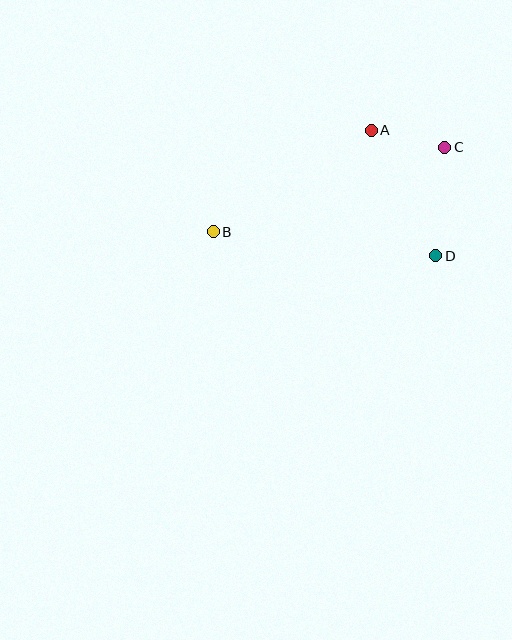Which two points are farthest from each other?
Points B and C are farthest from each other.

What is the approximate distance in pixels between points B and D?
The distance between B and D is approximately 224 pixels.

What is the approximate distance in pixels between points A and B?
The distance between A and B is approximately 188 pixels.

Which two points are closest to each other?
Points A and C are closest to each other.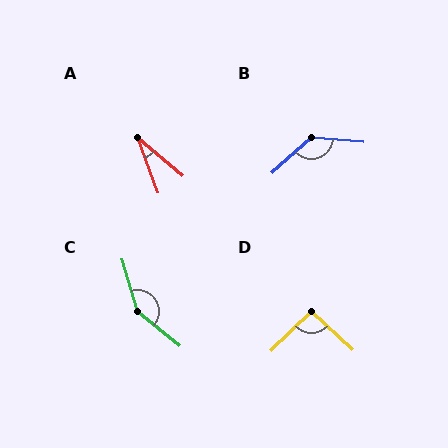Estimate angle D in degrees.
Approximately 93 degrees.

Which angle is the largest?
C, at approximately 145 degrees.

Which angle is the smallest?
A, at approximately 30 degrees.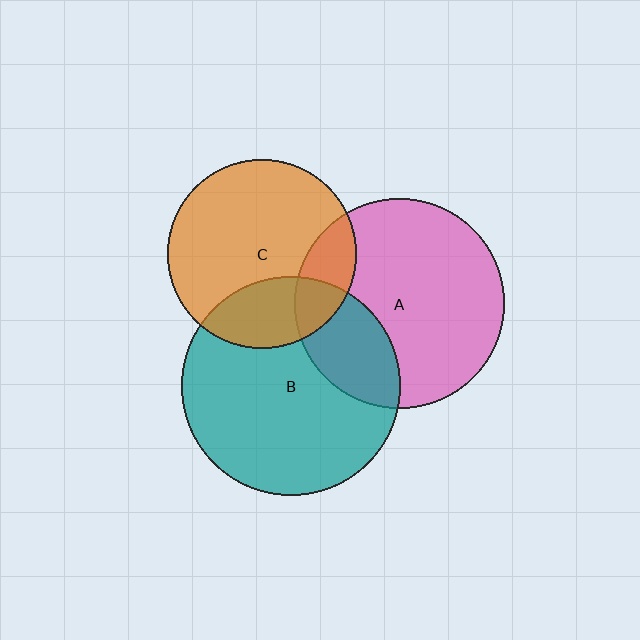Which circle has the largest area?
Circle B (teal).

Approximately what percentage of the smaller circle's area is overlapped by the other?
Approximately 20%.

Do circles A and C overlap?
Yes.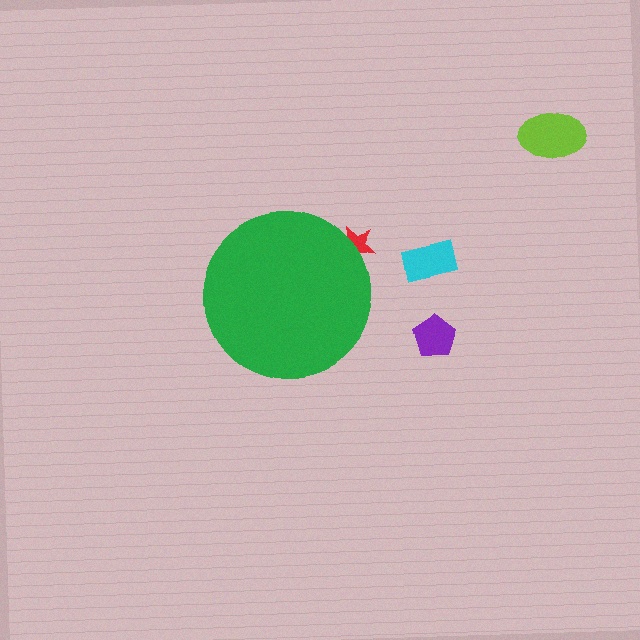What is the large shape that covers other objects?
A green circle.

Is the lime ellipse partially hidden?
No, the lime ellipse is fully visible.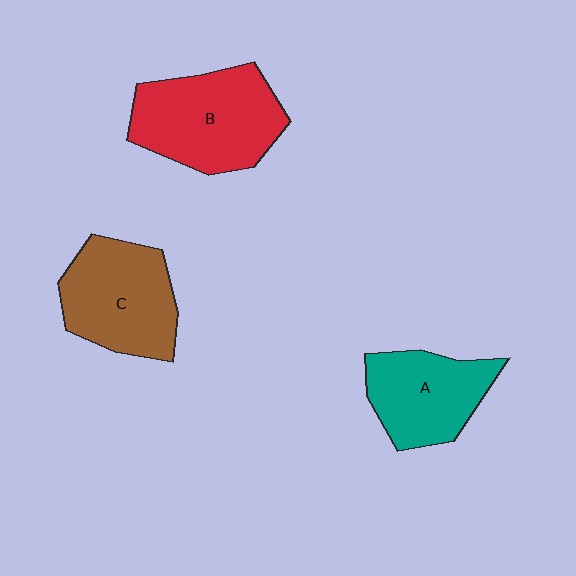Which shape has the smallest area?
Shape A (teal).